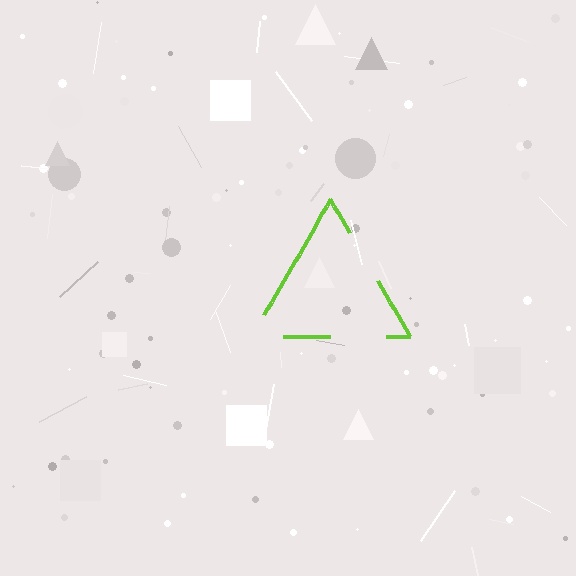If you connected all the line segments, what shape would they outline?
They would outline a triangle.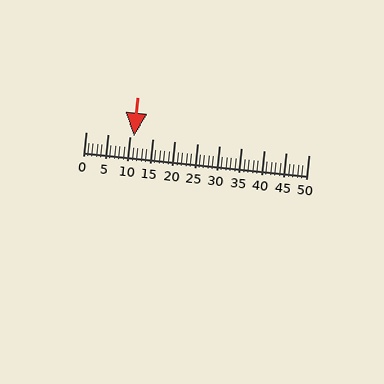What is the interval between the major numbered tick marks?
The major tick marks are spaced 5 units apart.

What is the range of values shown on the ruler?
The ruler shows values from 0 to 50.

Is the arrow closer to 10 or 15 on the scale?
The arrow is closer to 10.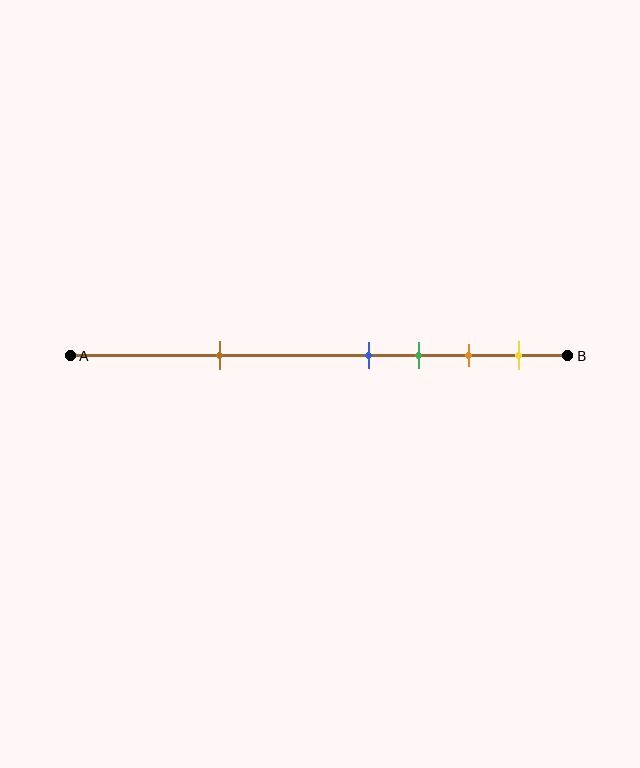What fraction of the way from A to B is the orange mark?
The orange mark is approximately 80% (0.8) of the way from A to B.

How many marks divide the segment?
There are 5 marks dividing the segment.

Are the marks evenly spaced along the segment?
No, the marks are not evenly spaced.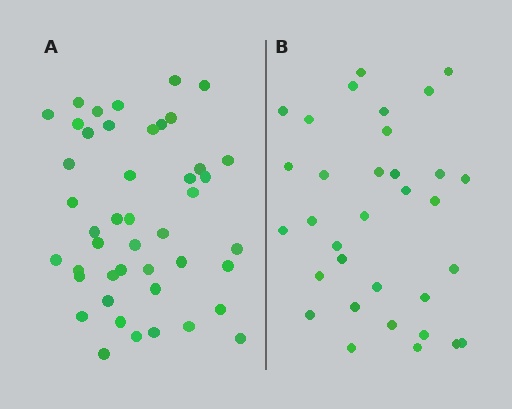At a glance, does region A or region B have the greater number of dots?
Region A (the left region) has more dots.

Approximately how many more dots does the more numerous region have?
Region A has roughly 12 or so more dots than region B.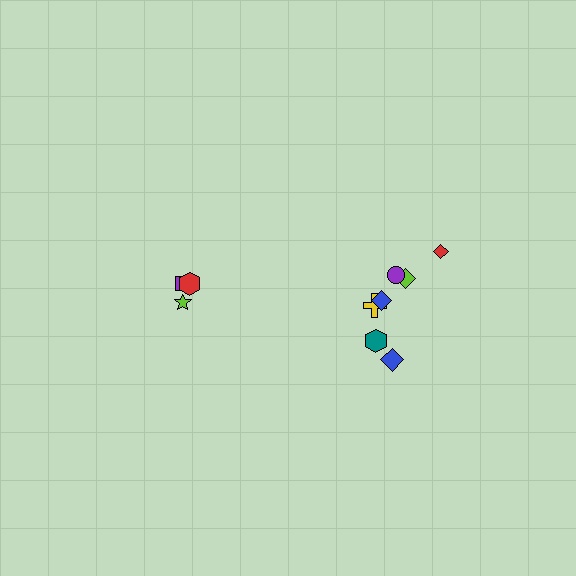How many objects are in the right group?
There are 7 objects.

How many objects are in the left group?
There are 3 objects.